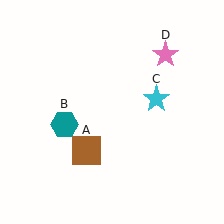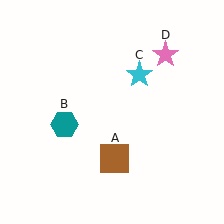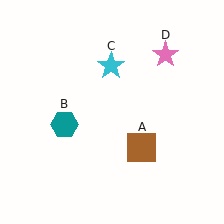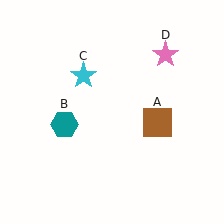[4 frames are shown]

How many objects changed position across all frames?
2 objects changed position: brown square (object A), cyan star (object C).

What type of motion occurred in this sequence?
The brown square (object A), cyan star (object C) rotated counterclockwise around the center of the scene.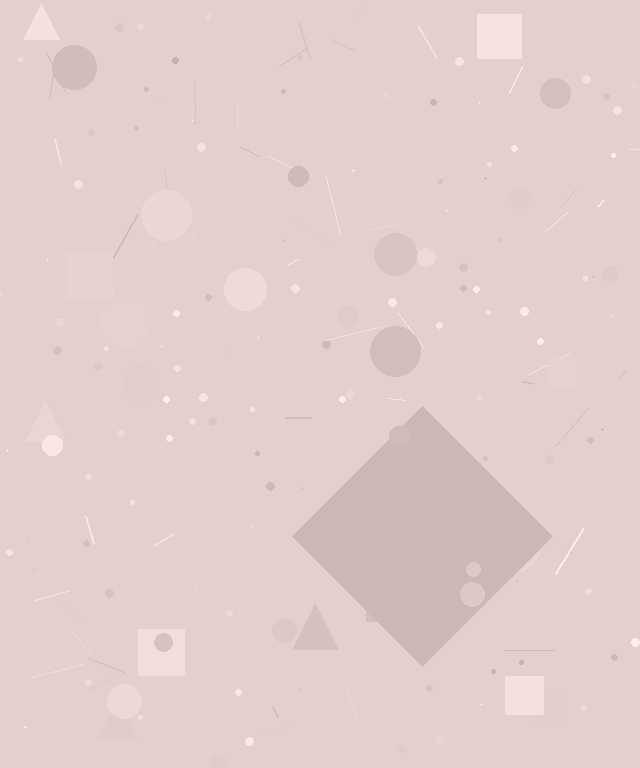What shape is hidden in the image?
A diamond is hidden in the image.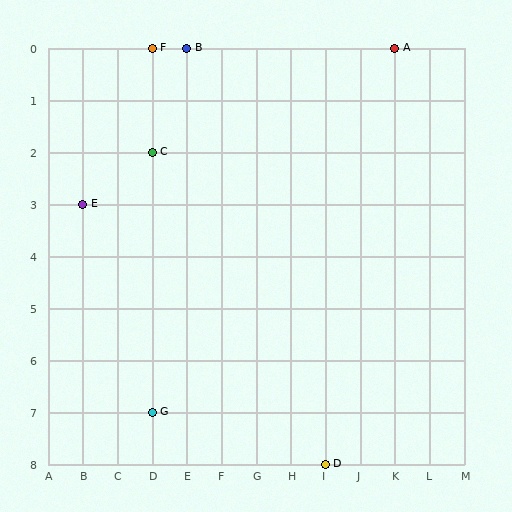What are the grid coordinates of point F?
Point F is at grid coordinates (D, 0).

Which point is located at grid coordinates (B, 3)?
Point E is at (B, 3).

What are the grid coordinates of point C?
Point C is at grid coordinates (D, 2).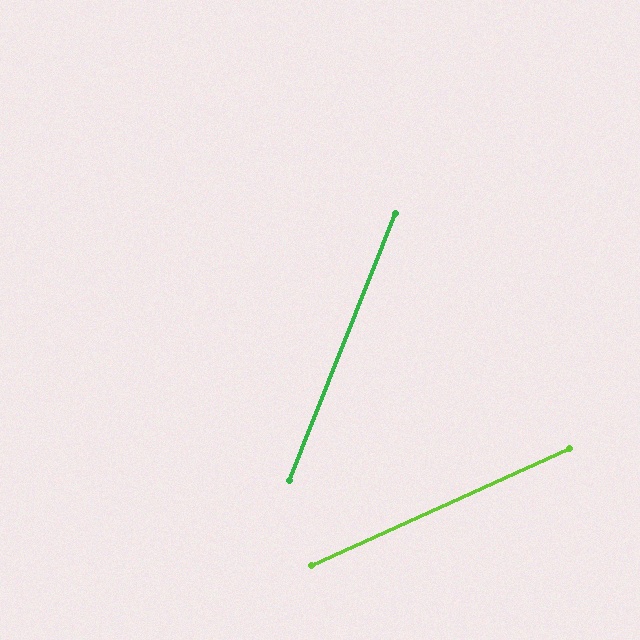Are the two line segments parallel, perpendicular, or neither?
Neither parallel nor perpendicular — they differ by about 44°.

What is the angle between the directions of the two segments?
Approximately 44 degrees.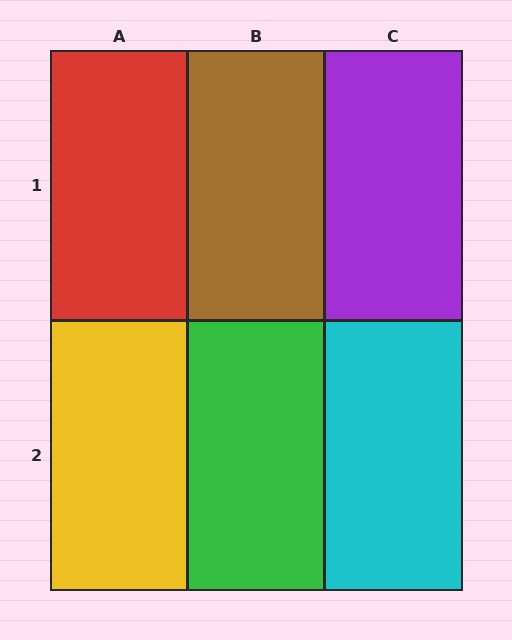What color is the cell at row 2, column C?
Cyan.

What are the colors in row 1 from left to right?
Red, brown, purple.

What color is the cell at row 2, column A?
Yellow.